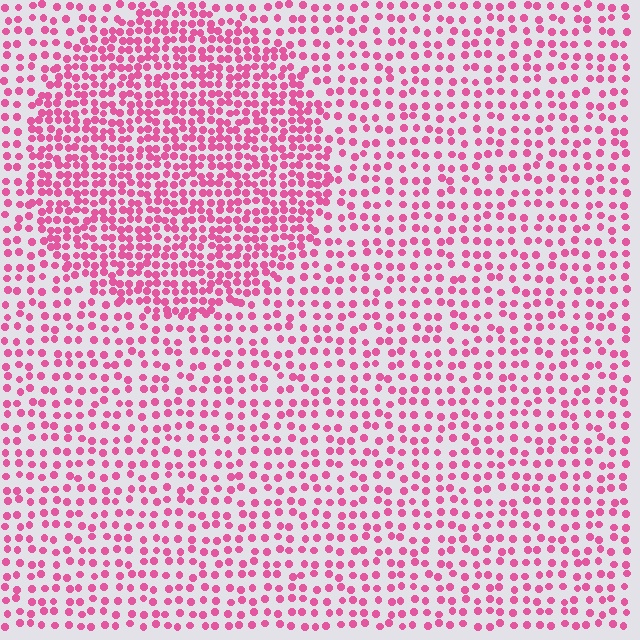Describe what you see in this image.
The image contains small pink elements arranged at two different densities. A circle-shaped region is visible where the elements are more densely packed than the surrounding area.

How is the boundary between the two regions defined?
The boundary is defined by a change in element density (approximately 1.9x ratio). All elements are the same color, size, and shape.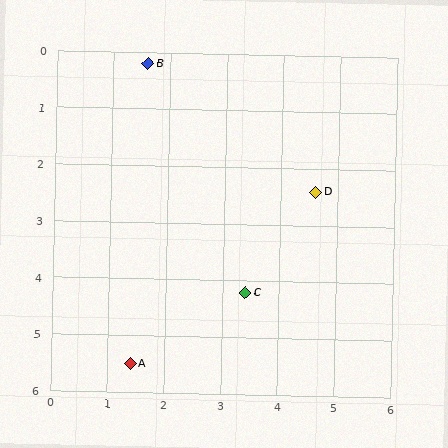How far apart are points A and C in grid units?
Points A and C are about 2.4 grid units apart.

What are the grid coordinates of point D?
Point D is at approximately (4.6, 2.4).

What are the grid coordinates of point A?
Point A is at approximately (1.4, 5.5).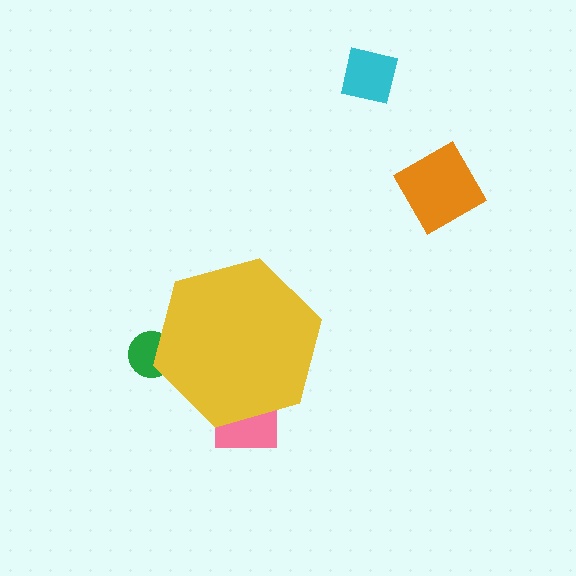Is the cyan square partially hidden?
No, the cyan square is fully visible.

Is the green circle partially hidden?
Yes, the green circle is partially hidden behind the yellow hexagon.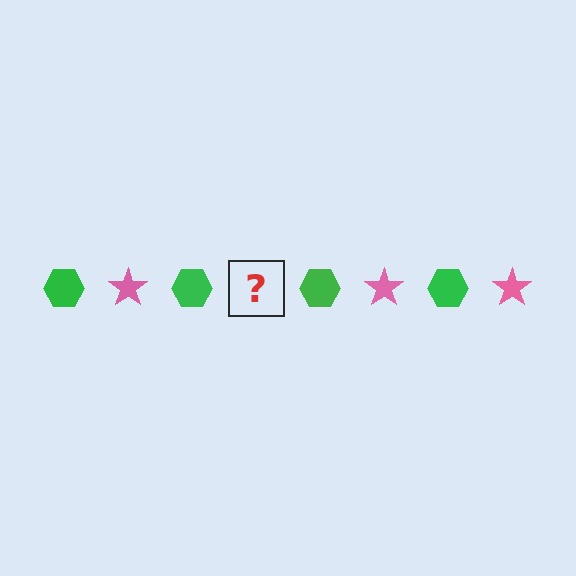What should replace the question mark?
The question mark should be replaced with a pink star.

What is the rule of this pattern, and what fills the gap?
The rule is that the pattern alternates between green hexagon and pink star. The gap should be filled with a pink star.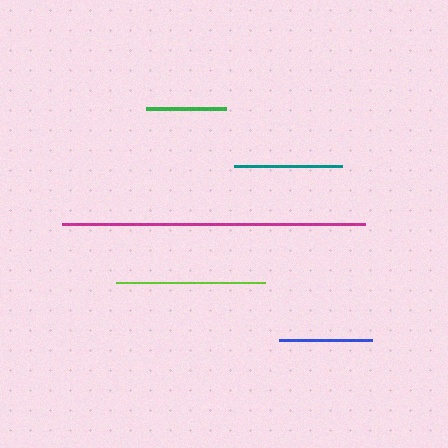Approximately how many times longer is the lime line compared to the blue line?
The lime line is approximately 1.6 times the length of the blue line.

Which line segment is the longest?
The magenta line is the longest at approximately 303 pixels.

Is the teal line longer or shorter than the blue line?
The teal line is longer than the blue line.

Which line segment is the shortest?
The green line is the shortest at approximately 80 pixels.